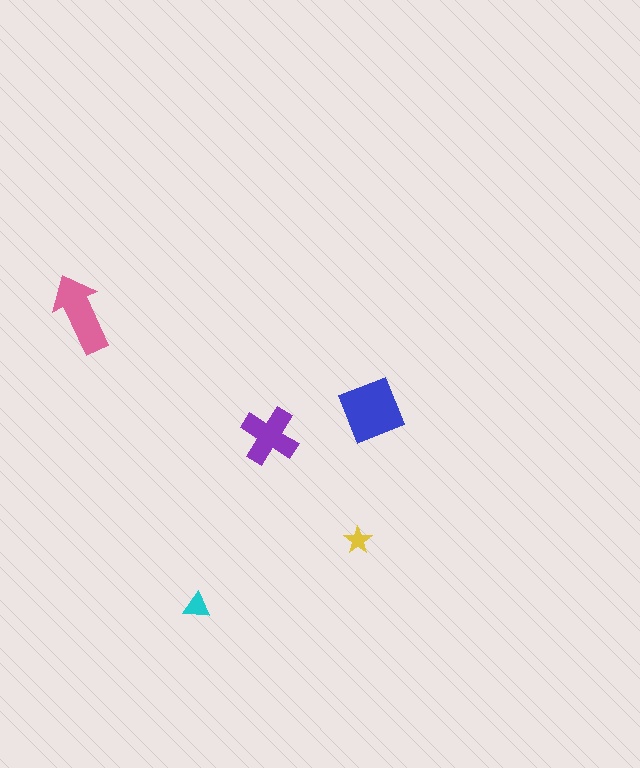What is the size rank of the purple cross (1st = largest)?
3rd.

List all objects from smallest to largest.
The yellow star, the cyan triangle, the purple cross, the pink arrow, the blue diamond.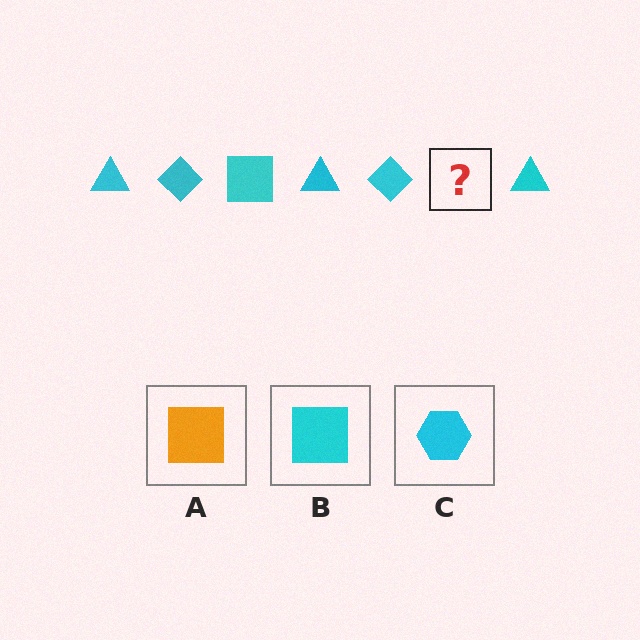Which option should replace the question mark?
Option B.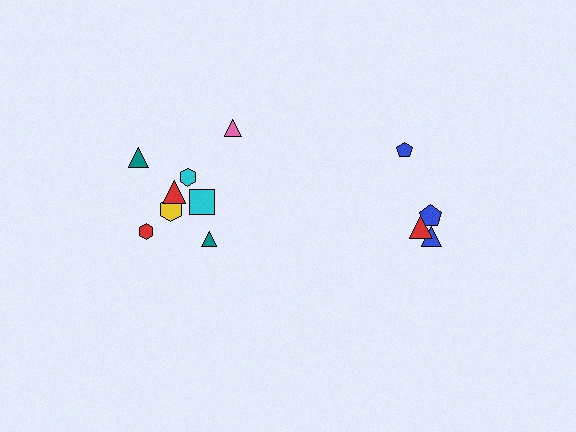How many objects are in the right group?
There are 4 objects.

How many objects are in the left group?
There are 8 objects.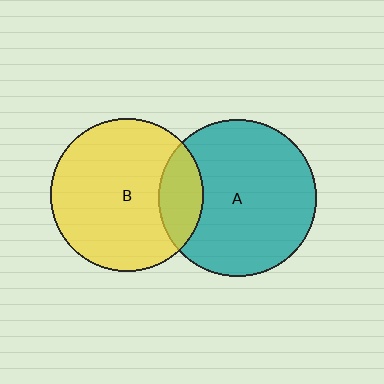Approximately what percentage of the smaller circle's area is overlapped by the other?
Approximately 20%.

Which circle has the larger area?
Circle A (teal).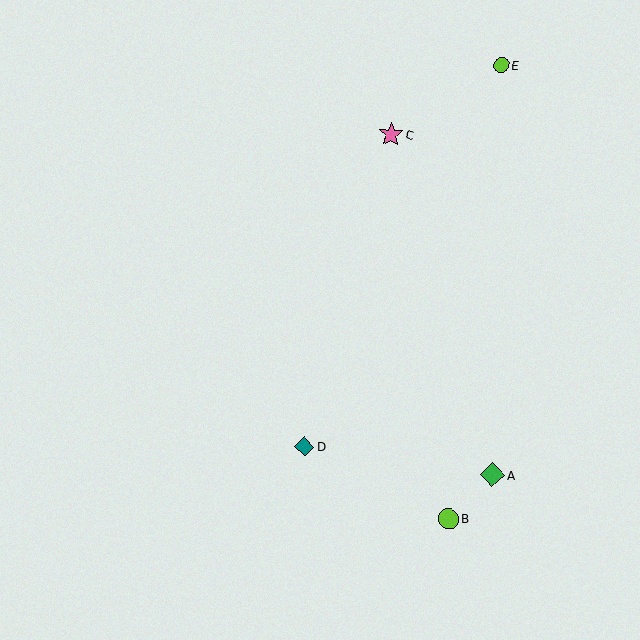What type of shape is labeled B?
Shape B is a lime circle.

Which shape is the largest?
The pink star (labeled C) is the largest.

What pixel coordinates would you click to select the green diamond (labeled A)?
Click at (492, 475) to select the green diamond A.